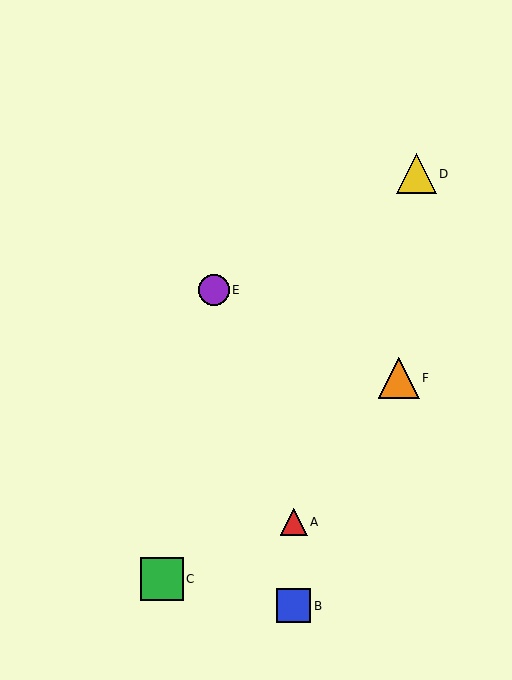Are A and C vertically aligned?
No, A is at x≈294 and C is at x≈162.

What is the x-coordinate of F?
Object F is at x≈399.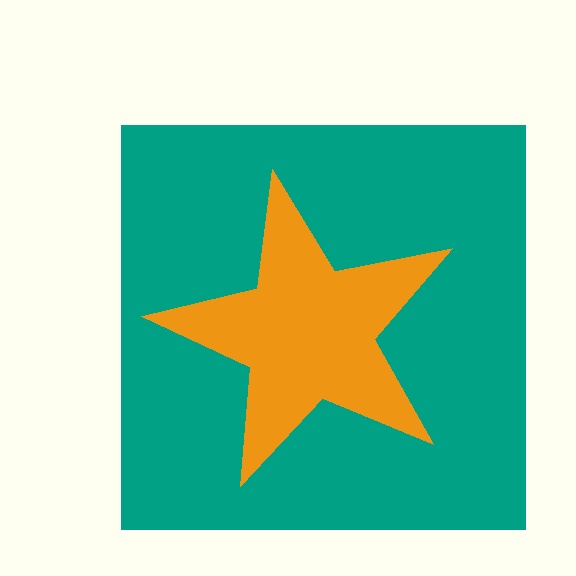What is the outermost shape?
The teal square.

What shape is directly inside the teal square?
The orange star.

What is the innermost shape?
The orange star.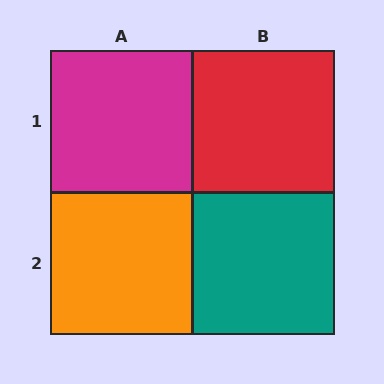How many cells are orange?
1 cell is orange.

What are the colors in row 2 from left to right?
Orange, teal.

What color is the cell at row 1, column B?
Red.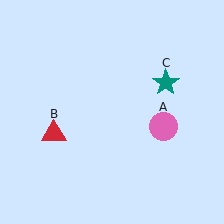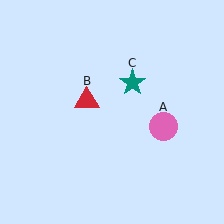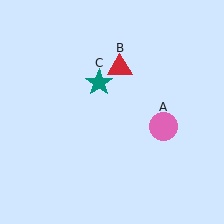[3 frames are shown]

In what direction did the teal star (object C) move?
The teal star (object C) moved left.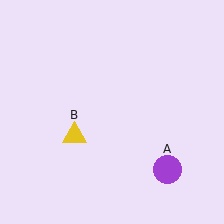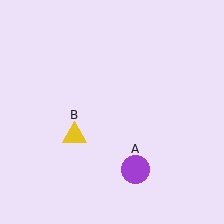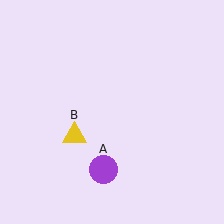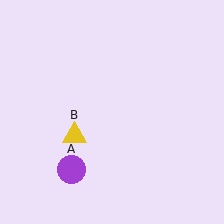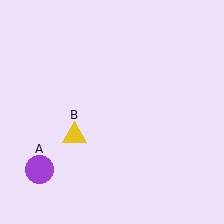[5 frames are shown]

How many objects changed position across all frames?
1 object changed position: purple circle (object A).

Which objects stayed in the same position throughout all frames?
Yellow triangle (object B) remained stationary.